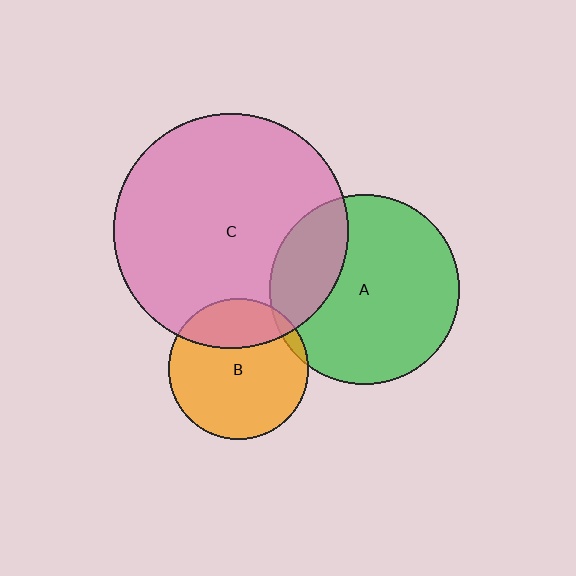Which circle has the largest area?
Circle C (pink).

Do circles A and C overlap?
Yes.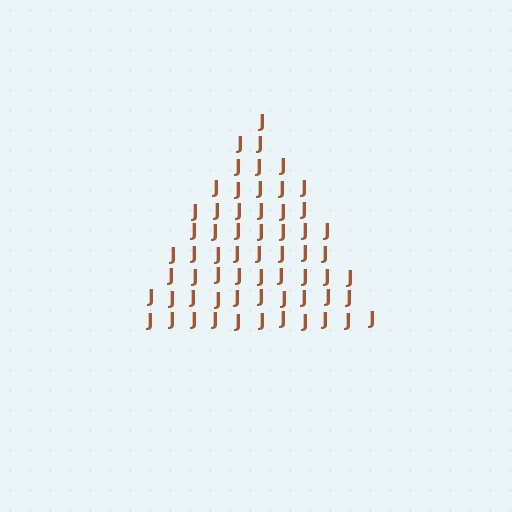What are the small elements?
The small elements are letter J's.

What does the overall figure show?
The overall figure shows a triangle.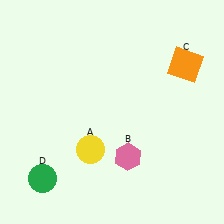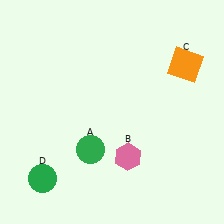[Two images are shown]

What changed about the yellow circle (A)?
In Image 1, A is yellow. In Image 2, it changed to green.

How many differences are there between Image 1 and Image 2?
There is 1 difference between the two images.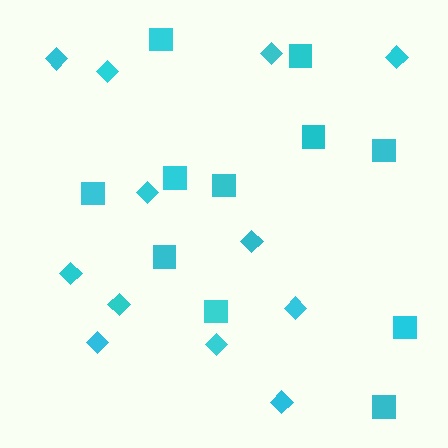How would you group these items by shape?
There are 2 groups: one group of diamonds (12) and one group of squares (11).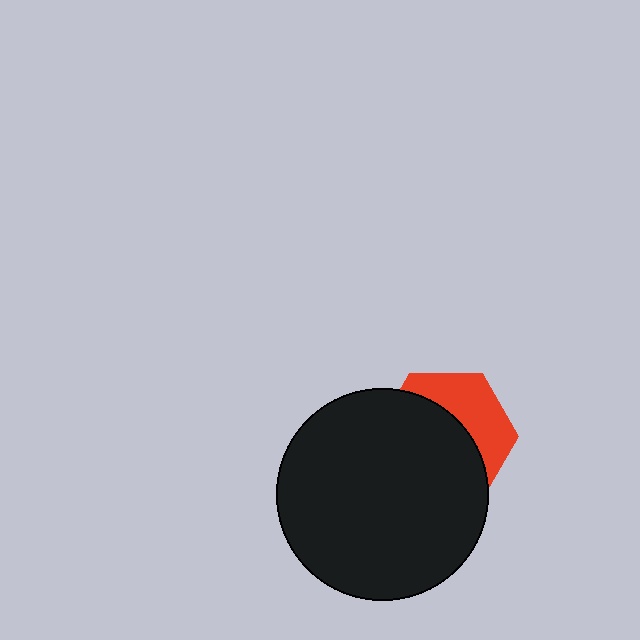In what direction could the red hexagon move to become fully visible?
The red hexagon could move toward the upper-right. That would shift it out from behind the black circle entirely.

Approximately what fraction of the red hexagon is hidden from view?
Roughly 62% of the red hexagon is hidden behind the black circle.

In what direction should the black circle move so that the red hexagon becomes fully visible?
The black circle should move toward the lower-left. That is the shortest direction to clear the overlap and leave the red hexagon fully visible.